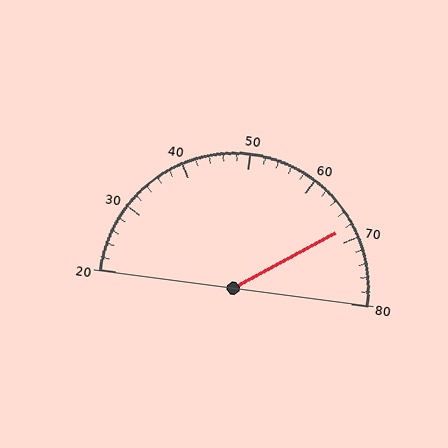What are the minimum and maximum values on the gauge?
The gauge ranges from 20 to 80.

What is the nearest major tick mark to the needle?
The nearest major tick mark is 70.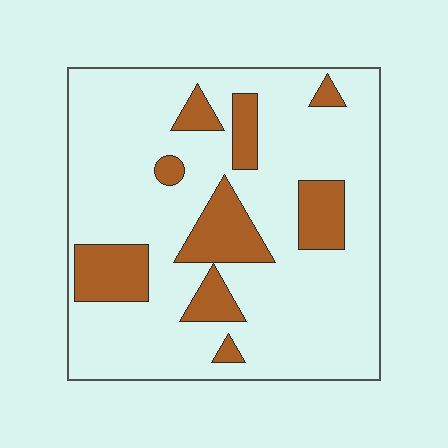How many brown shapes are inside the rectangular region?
9.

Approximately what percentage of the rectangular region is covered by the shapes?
Approximately 20%.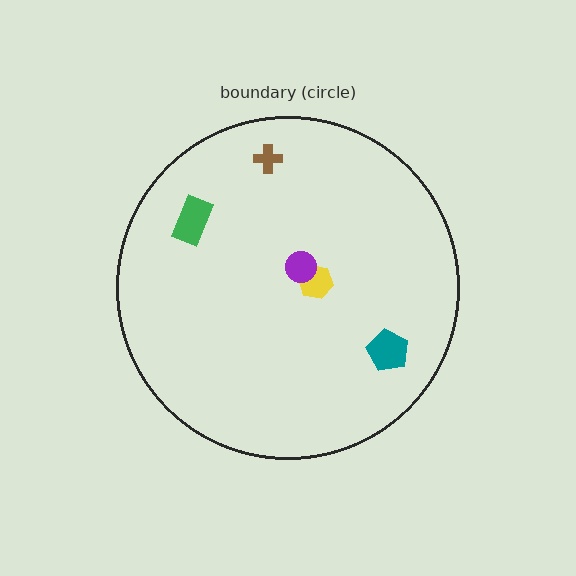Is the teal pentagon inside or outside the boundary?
Inside.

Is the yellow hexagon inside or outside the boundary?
Inside.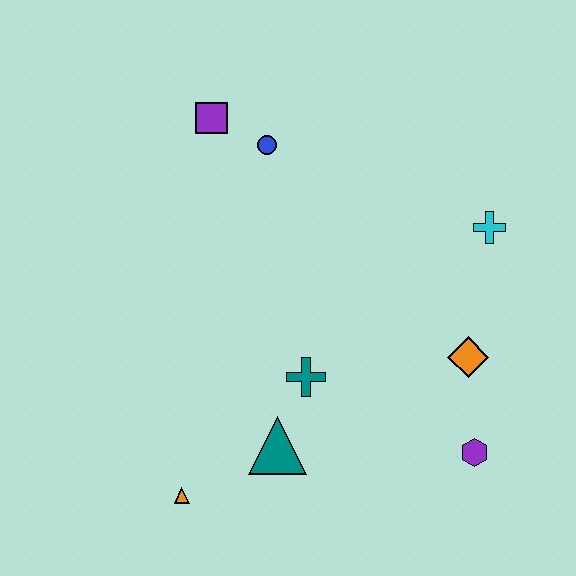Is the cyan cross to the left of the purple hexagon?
No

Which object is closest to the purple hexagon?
The orange diamond is closest to the purple hexagon.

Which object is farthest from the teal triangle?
The purple square is farthest from the teal triangle.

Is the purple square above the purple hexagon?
Yes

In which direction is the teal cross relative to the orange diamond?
The teal cross is to the left of the orange diamond.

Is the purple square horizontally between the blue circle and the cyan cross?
No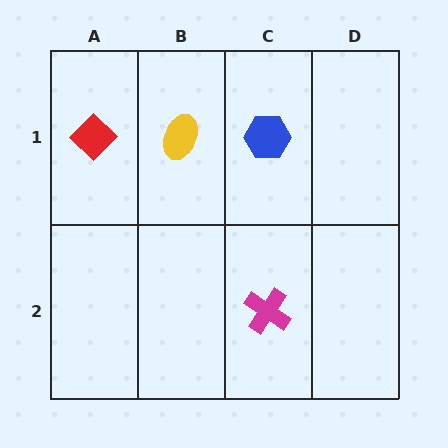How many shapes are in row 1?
3 shapes.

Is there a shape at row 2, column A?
No, that cell is empty.